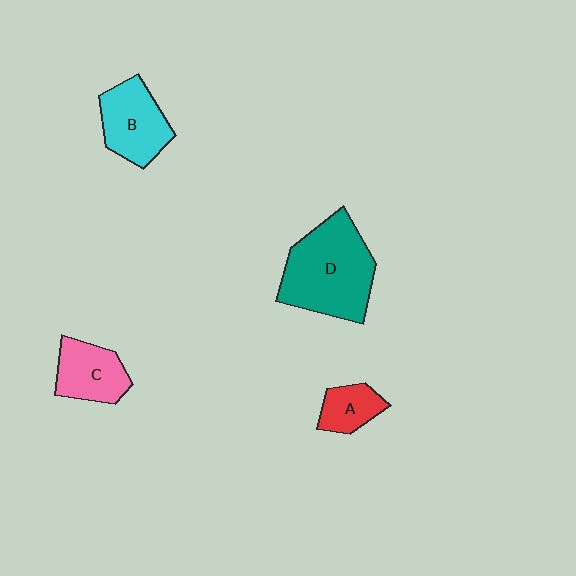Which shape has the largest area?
Shape D (teal).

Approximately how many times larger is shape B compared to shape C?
Approximately 1.2 times.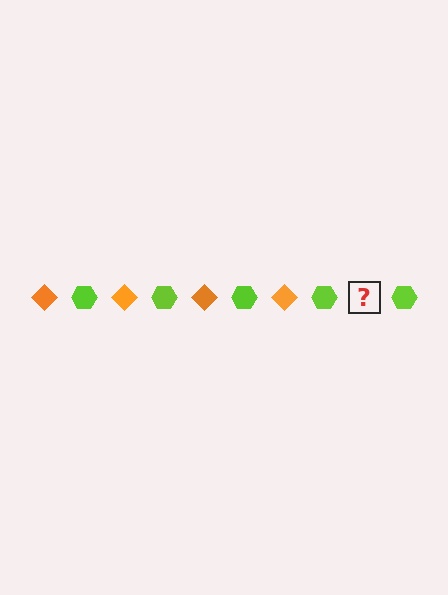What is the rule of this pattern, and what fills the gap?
The rule is that the pattern alternates between orange diamond and lime hexagon. The gap should be filled with an orange diamond.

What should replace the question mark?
The question mark should be replaced with an orange diamond.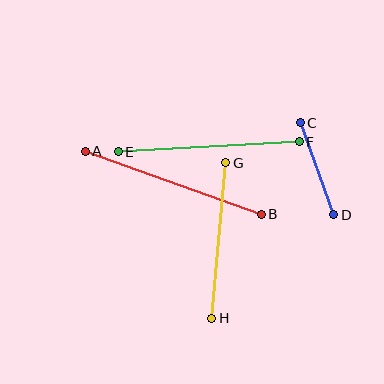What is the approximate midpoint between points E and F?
The midpoint is at approximately (209, 147) pixels.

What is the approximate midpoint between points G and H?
The midpoint is at approximately (219, 241) pixels.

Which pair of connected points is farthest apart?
Points A and B are farthest apart.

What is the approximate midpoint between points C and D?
The midpoint is at approximately (317, 169) pixels.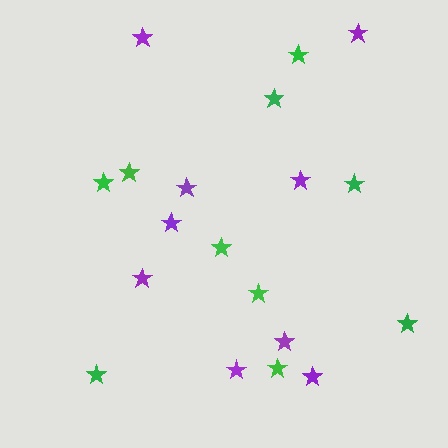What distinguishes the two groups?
There are 2 groups: one group of purple stars (9) and one group of green stars (10).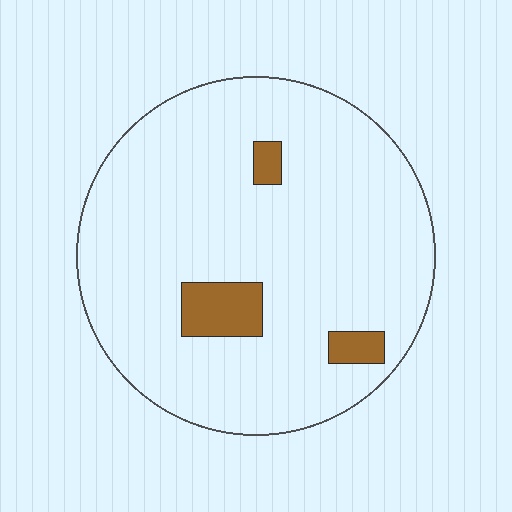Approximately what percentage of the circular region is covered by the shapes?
Approximately 10%.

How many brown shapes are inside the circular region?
3.